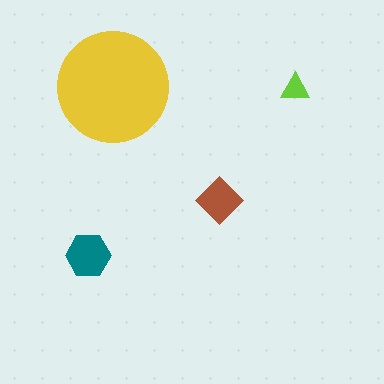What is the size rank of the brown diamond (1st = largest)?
3rd.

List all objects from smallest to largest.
The lime triangle, the brown diamond, the teal hexagon, the yellow circle.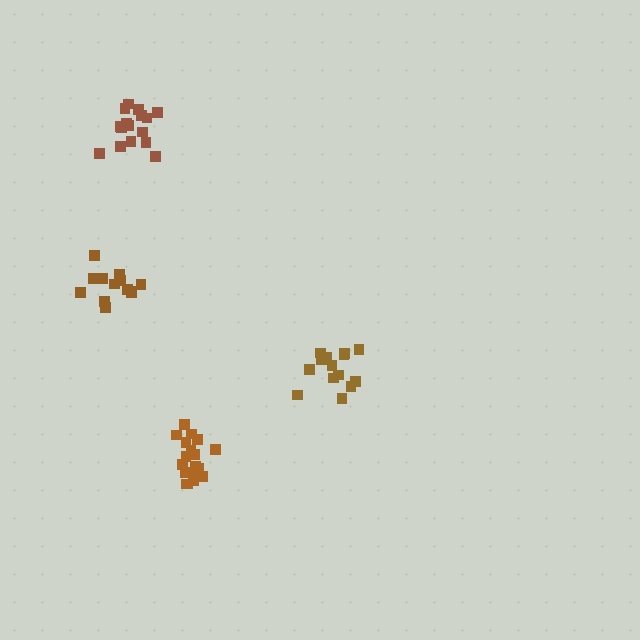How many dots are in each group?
Group 1: 18 dots, Group 2: 14 dots, Group 3: 13 dots, Group 4: 17 dots (62 total).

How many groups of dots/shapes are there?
There are 4 groups.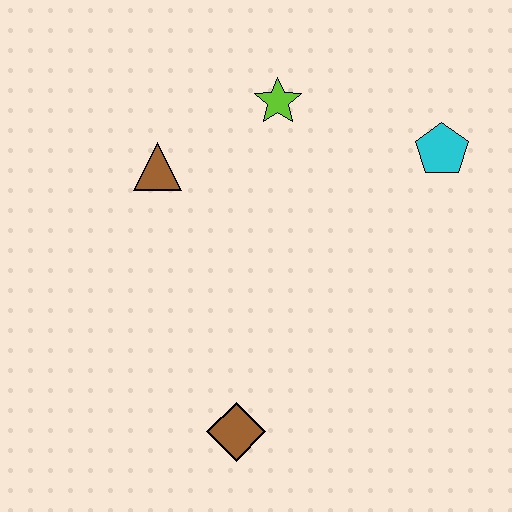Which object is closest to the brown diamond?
The brown triangle is closest to the brown diamond.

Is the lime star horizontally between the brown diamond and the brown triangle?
No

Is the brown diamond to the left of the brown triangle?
No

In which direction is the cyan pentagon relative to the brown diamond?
The cyan pentagon is above the brown diamond.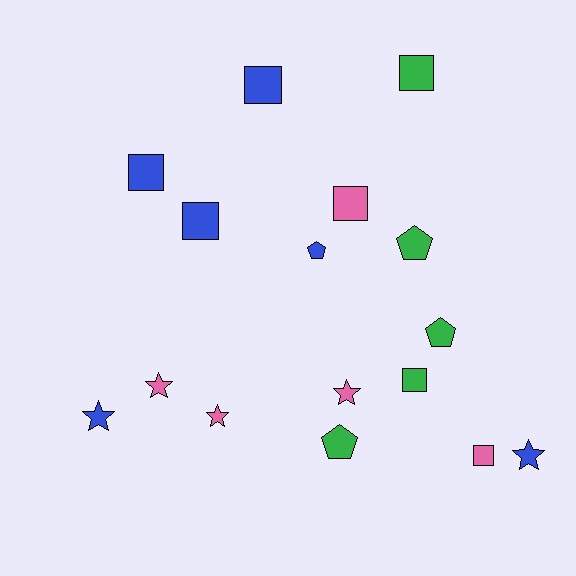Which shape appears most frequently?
Square, with 7 objects.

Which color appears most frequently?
Blue, with 6 objects.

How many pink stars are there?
There are 3 pink stars.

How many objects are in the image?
There are 16 objects.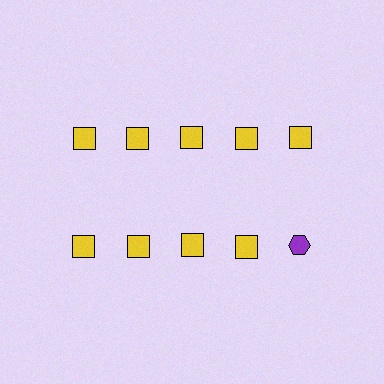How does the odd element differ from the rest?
It differs in both color (purple instead of yellow) and shape (hexagon instead of square).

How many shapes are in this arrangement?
There are 10 shapes arranged in a grid pattern.